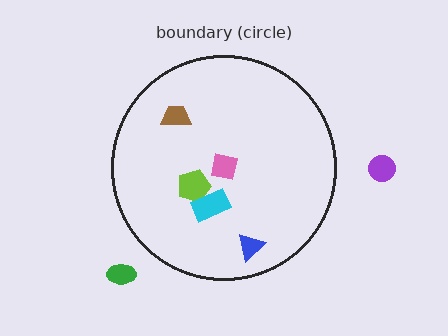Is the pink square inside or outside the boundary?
Inside.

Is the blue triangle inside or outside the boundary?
Inside.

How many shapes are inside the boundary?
5 inside, 2 outside.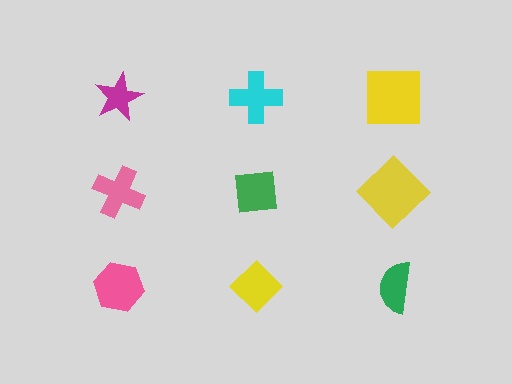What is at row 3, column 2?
A yellow diamond.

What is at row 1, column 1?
A magenta star.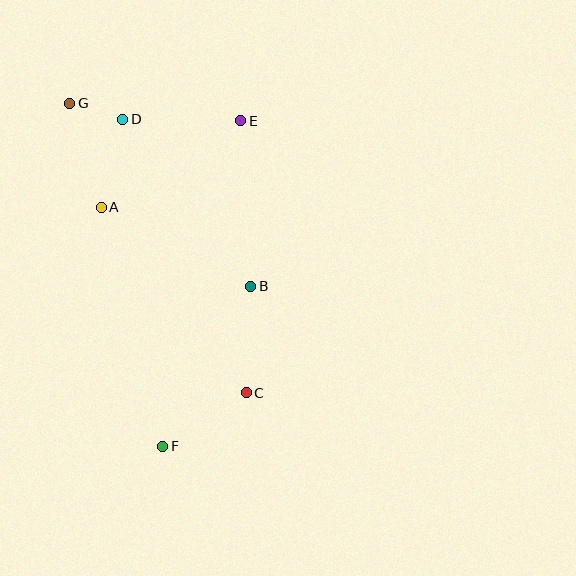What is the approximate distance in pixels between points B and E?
The distance between B and E is approximately 166 pixels.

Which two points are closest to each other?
Points D and G are closest to each other.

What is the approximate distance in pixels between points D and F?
The distance between D and F is approximately 329 pixels.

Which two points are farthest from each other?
Points F and G are farthest from each other.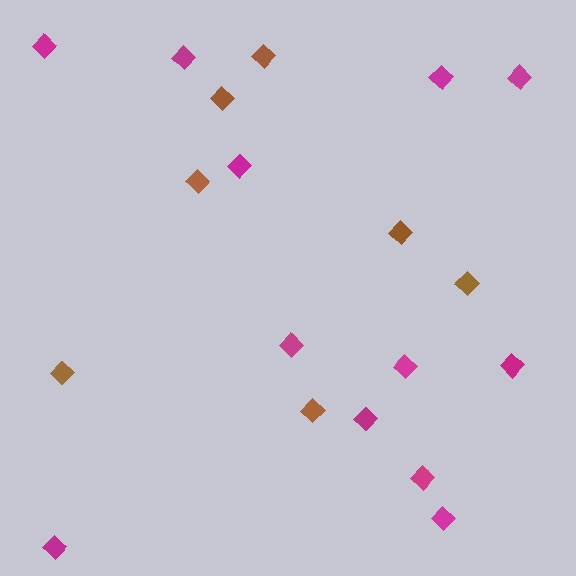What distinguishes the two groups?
There are 2 groups: one group of brown diamonds (7) and one group of magenta diamonds (12).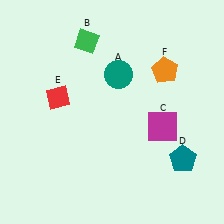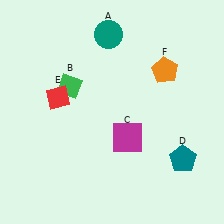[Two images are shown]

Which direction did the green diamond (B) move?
The green diamond (B) moved down.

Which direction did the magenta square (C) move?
The magenta square (C) moved left.